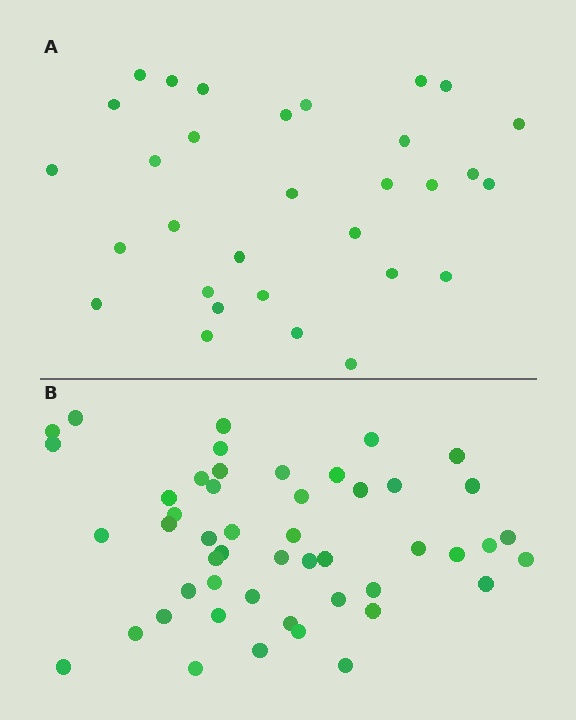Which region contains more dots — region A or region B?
Region B (the bottom region) has more dots.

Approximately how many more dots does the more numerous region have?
Region B has approximately 20 more dots than region A.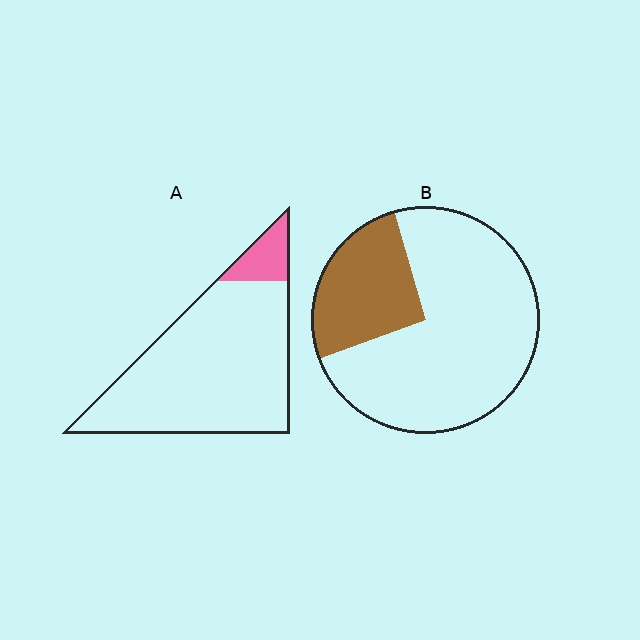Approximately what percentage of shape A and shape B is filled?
A is approximately 10% and B is approximately 25%.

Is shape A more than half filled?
No.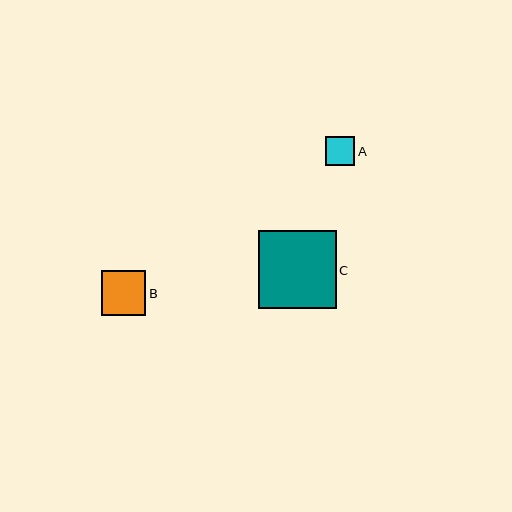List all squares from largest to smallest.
From largest to smallest: C, B, A.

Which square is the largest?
Square C is the largest with a size of approximately 78 pixels.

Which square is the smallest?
Square A is the smallest with a size of approximately 29 pixels.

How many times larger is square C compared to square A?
Square C is approximately 2.6 times the size of square A.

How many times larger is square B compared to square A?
Square B is approximately 1.5 times the size of square A.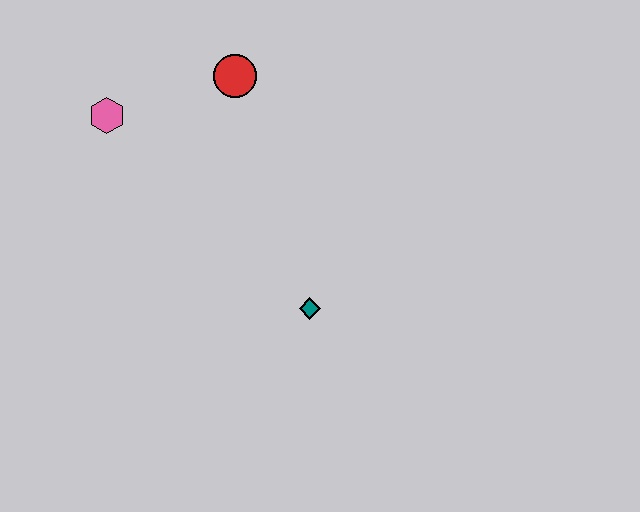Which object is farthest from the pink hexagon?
The teal diamond is farthest from the pink hexagon.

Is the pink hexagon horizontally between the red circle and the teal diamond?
No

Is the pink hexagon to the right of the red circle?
No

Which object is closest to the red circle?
The pink hexagon is closest to the red circle.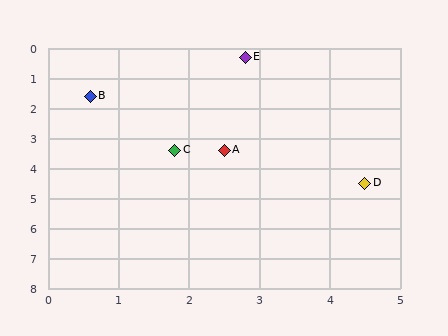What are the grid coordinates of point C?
Point C is at approximately (1.8, 3.4).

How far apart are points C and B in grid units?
Points C and B are about 2.2 grid units apart.